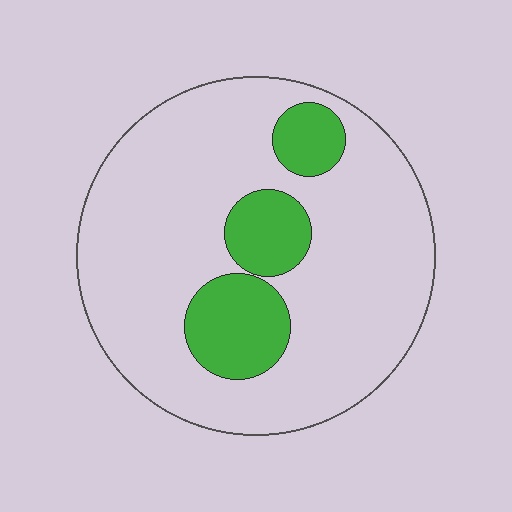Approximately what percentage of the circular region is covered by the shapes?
Approximately 20%.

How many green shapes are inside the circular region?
3.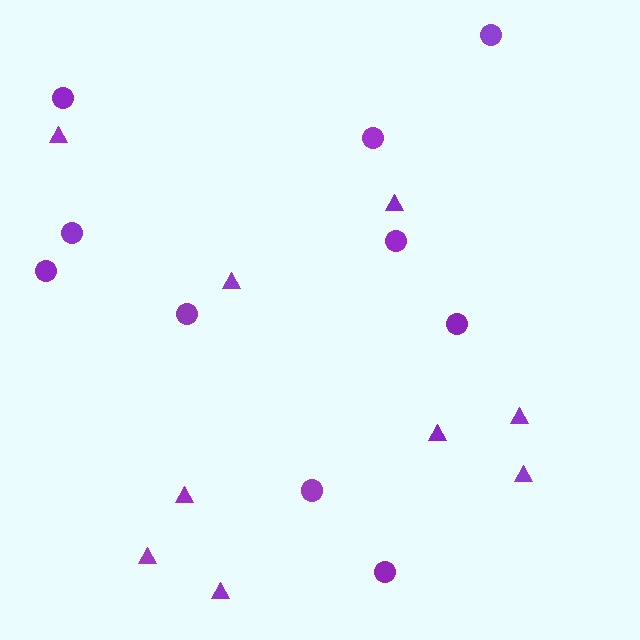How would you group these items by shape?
There are 2 groups: one group of circles (10) and one group of triangles (9).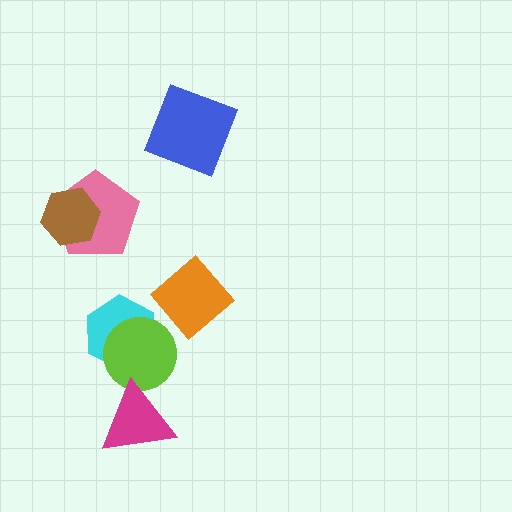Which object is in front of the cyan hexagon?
The lime circle is in front of the cyan hexagon.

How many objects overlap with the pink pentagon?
1 object overlaps with the pink pentagon.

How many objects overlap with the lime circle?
2 objects overlap with the lime circle.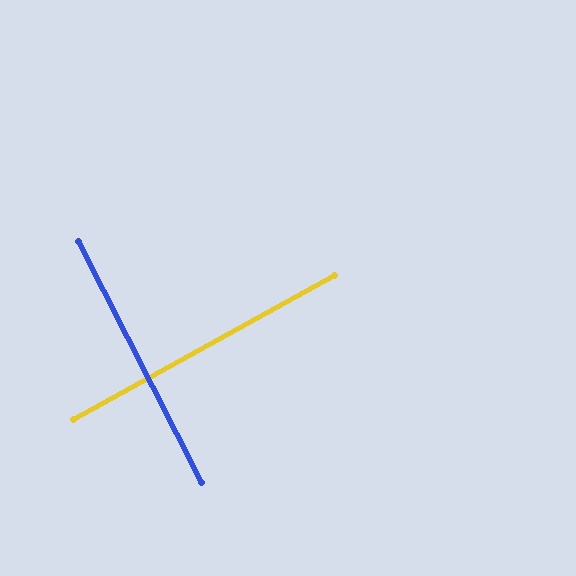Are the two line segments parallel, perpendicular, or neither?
Perpendicular — they meet at approximately 88°.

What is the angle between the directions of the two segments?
Approximately 88 degrees.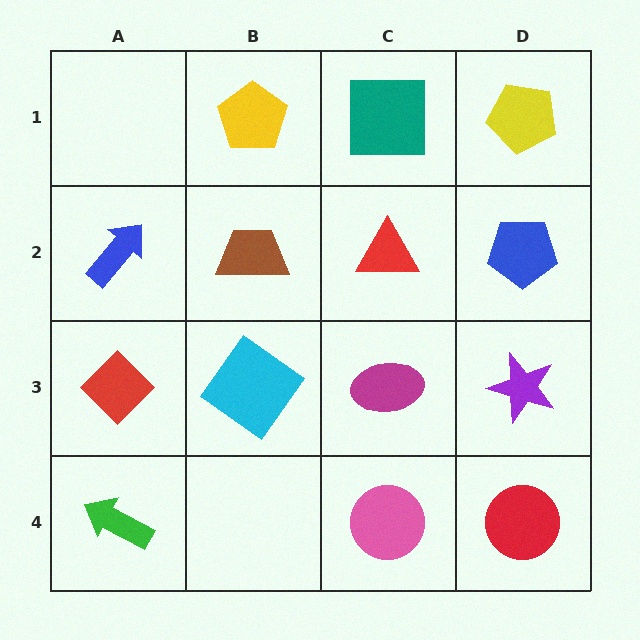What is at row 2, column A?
A blue arrow.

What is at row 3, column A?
A red diamond.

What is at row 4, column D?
A red circle.